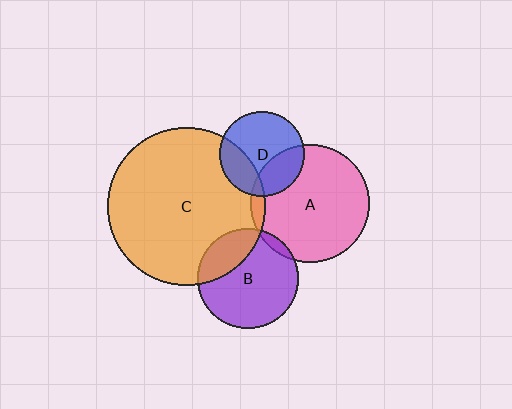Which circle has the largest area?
Circle C (orange).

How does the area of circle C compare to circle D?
Approximately 3.5 times.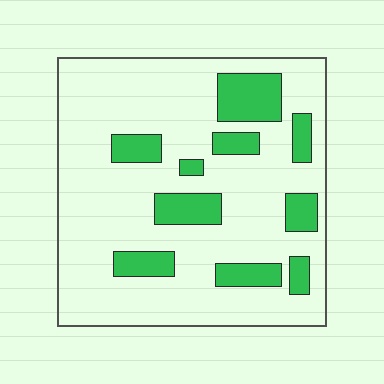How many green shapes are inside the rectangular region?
10.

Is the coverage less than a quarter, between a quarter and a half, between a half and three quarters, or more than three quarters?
Less than a quarter.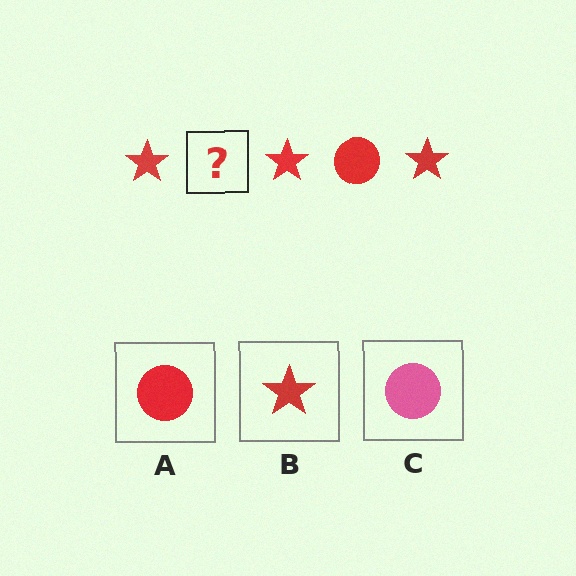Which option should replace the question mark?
Option A.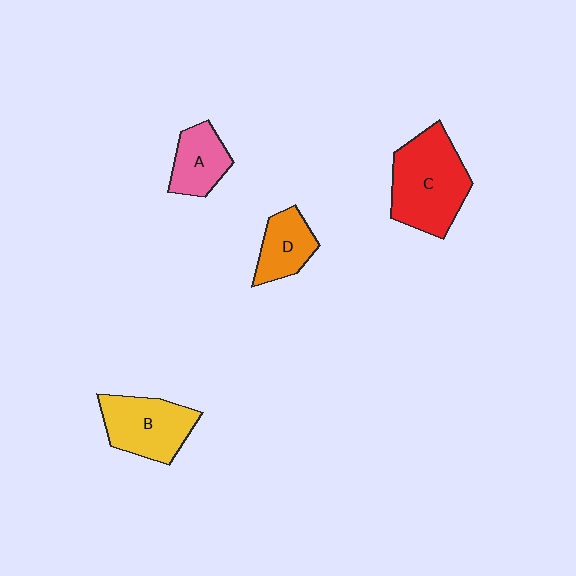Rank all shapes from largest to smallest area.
From largest to smallest: C (red), B (yellow), A (pink), D (orange).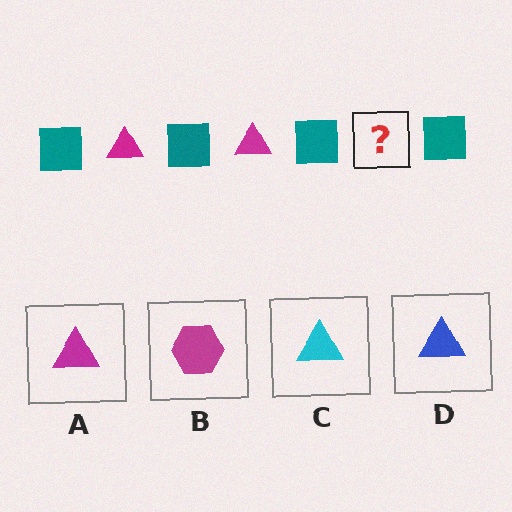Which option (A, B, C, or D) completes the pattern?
A.